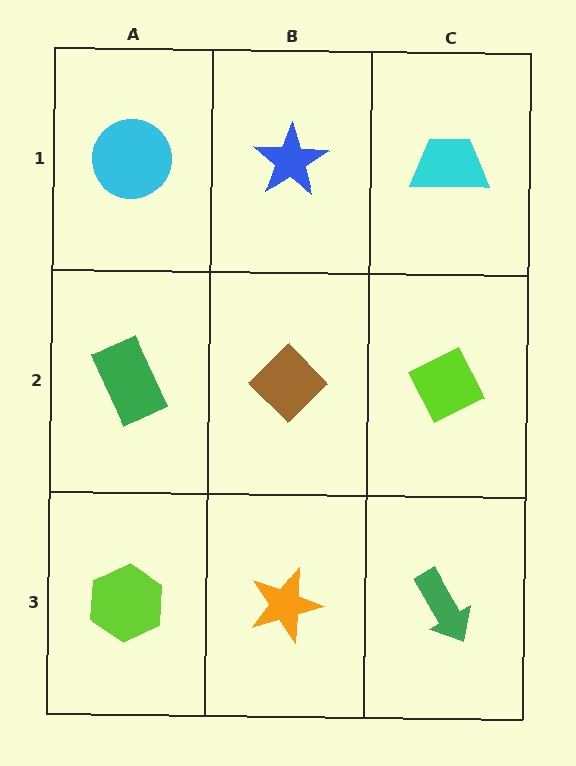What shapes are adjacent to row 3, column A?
A green rectangle (row 2, column A), an orange star (row 3, column B).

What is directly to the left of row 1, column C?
A blue star.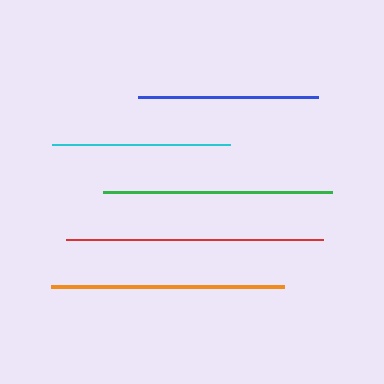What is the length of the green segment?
The green segment is approximately 229 pixels long.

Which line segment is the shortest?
The cyan line is the shortest at approximately 178 pixels.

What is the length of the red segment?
The red segment is approximately 257 pixels long.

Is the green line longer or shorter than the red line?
The red line is longer than the green line.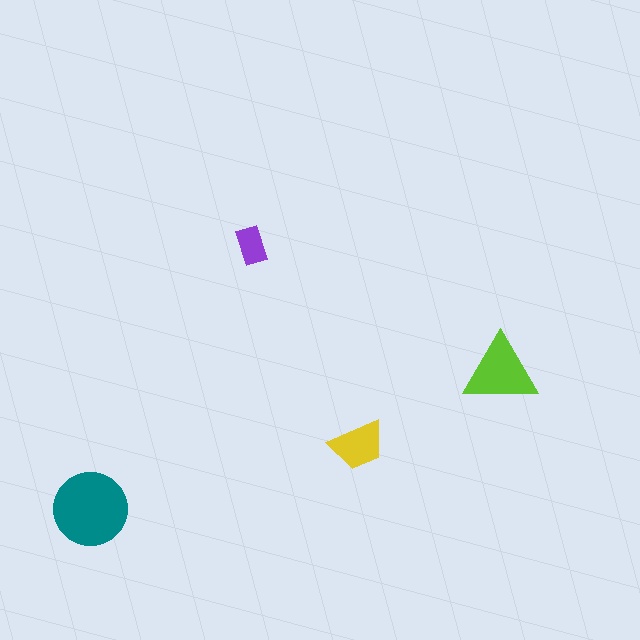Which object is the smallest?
The purple rectangle.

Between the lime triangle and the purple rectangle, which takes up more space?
The lime triangle.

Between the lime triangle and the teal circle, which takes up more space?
The teal circle.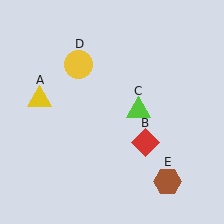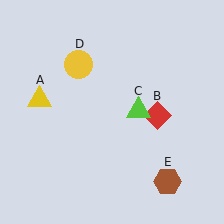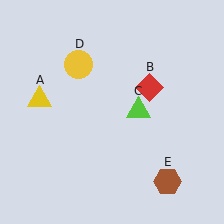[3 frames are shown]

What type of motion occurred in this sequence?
The red diamond (object B) rotated counterclockwise around the center of the scene.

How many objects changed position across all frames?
1 object changed position: red diamond (object B).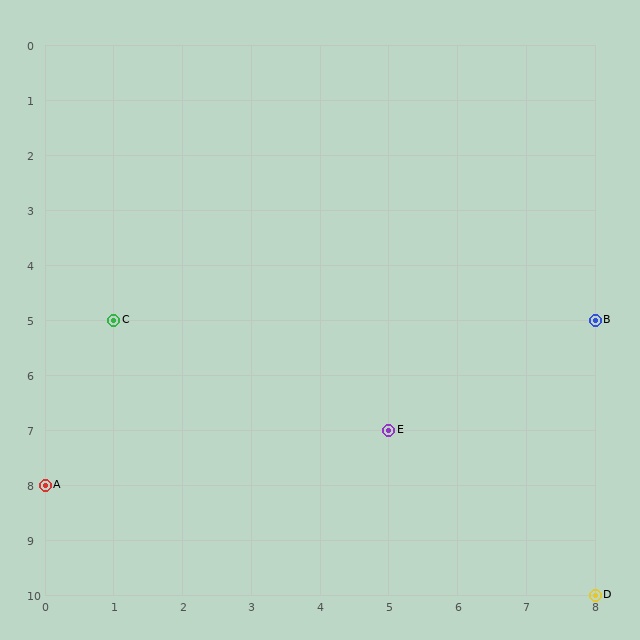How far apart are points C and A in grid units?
Points C and A are 1 column and 3 rows apart (about 3.2 grid units diagonally).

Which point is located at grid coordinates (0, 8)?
Point A is at (0, 8).